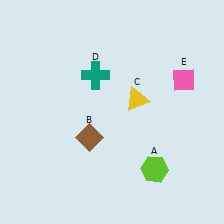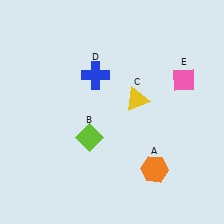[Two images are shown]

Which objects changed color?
A changed from lime to orange. B changed from brown to lime. D changed from teal to blue.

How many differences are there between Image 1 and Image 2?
There are 3 differences between the two images.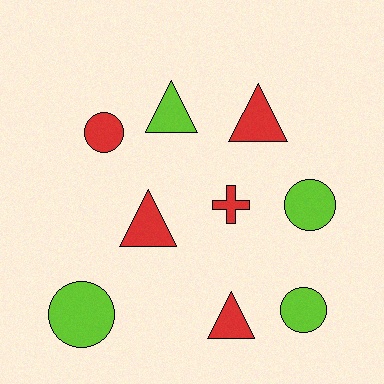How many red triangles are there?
There are 3 red triangles.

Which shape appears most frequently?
Triangle, with 4 objects.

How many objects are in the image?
There are 9 objects.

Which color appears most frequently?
Red, with 5 objects.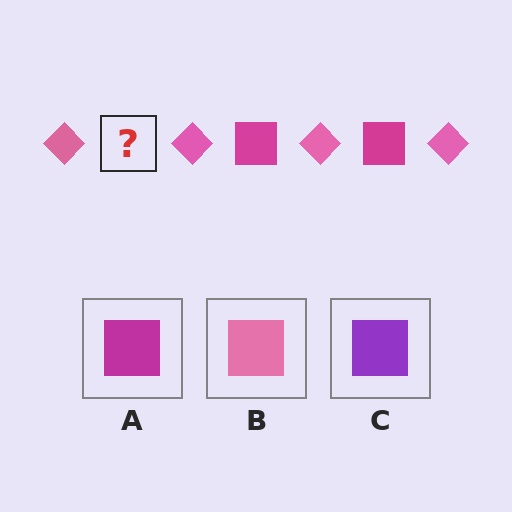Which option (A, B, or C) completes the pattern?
A.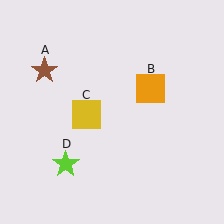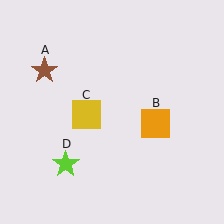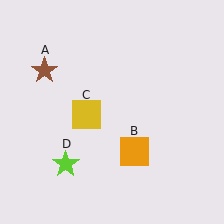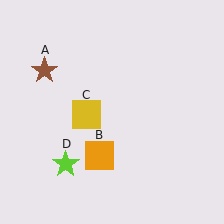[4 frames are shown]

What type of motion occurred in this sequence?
The orange square (object B) rotated clockwise around the center of the scene.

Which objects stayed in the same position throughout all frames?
Brown star (object A) and yellow square (object C) and lime star (object D) remained stationary.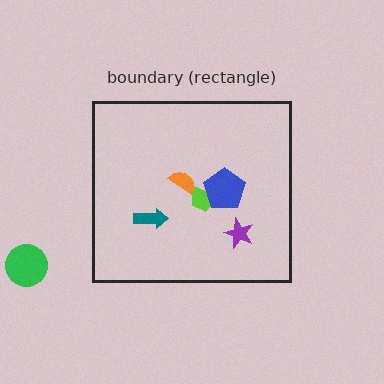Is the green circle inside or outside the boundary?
Outside.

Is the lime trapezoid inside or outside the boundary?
Inside.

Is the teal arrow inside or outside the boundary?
Inside.